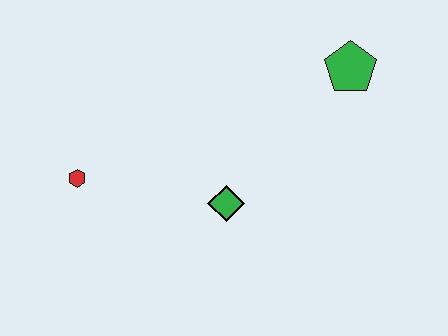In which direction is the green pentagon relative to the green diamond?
The green pentagon is above the green diamond.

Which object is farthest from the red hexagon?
The green pentagon is farthest from the red hexagon.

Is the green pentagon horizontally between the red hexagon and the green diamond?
No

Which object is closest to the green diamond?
The red hexagon is closest to the green diamond.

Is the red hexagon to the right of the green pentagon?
No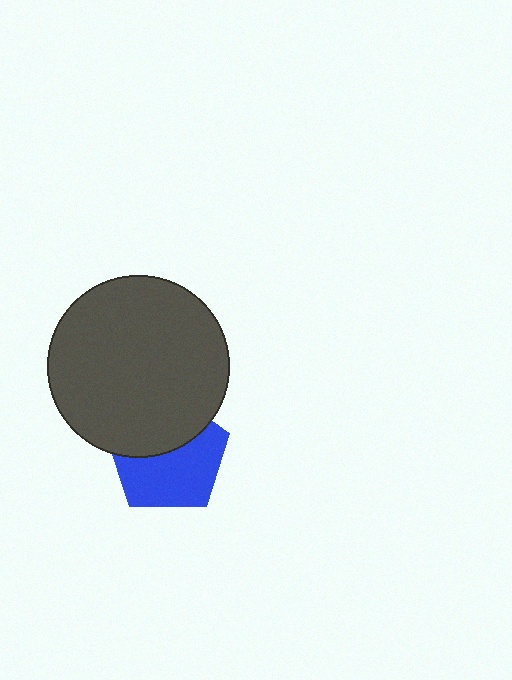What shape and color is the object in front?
The object in front is a dark gray circle.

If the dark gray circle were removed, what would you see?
You would see the complete blue pentagon.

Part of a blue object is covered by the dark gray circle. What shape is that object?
It is a pentagon.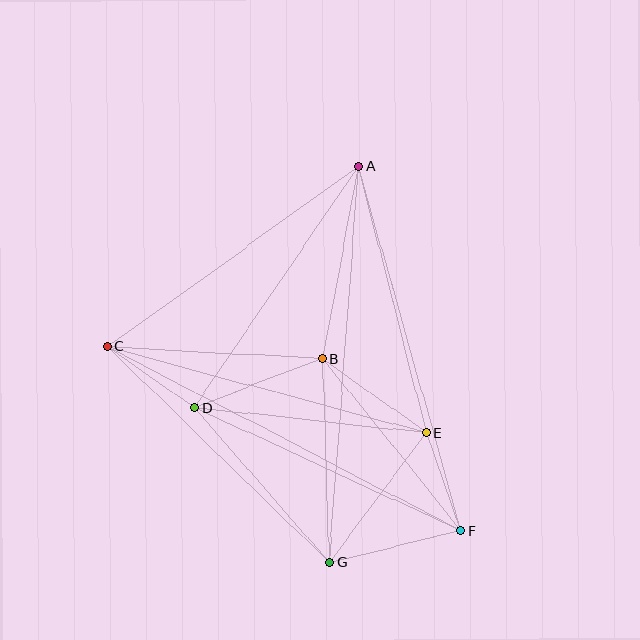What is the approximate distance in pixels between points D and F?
The distance between D and F is approximately 294 pixels.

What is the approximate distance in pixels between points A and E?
The distance between A and E is approximately 275 pixels.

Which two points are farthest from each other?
Points C and F are farthest from each other.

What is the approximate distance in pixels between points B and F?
The distance between B and F is approximately 221 pixels.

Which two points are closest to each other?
Points E and F are closest to each other.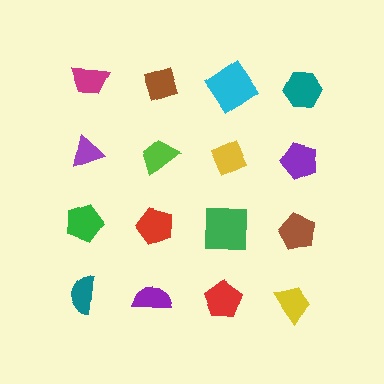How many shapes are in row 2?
4 shapes.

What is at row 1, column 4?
A teal hexagon.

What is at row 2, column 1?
A purple triangle.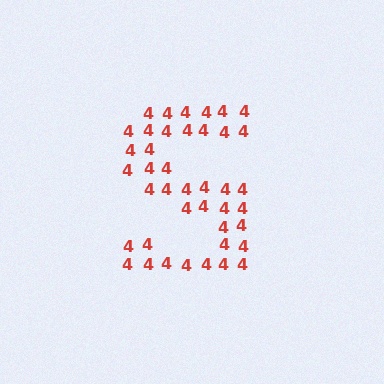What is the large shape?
The large shape is the letter S.